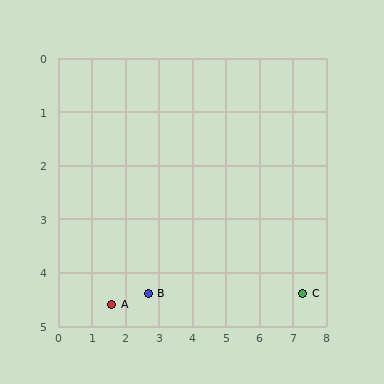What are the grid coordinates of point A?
Point A is at approximately (1.6, 4.6).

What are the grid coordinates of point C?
Point C is at approximately (7.3, 4.4).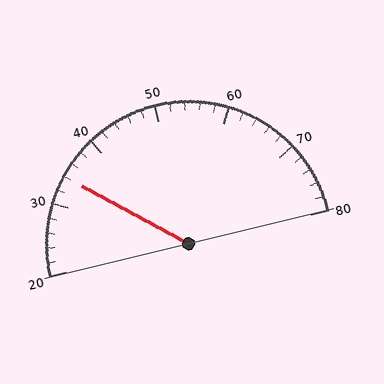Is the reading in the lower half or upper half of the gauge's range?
The reading is in the lower half of the range (20 to 80).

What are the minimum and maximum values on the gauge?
The gauge ranges from 20 to 80.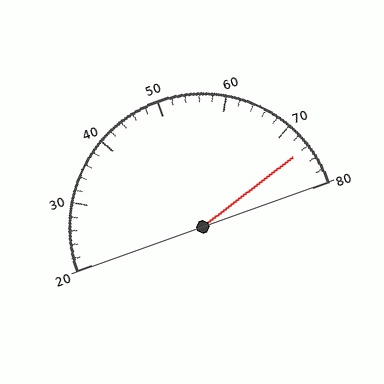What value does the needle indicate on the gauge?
The needle indicates approximately 74.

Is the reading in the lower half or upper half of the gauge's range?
The reading is in the upper half of the range (20 to 80).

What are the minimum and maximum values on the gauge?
The gauge ranges from 20 to 80.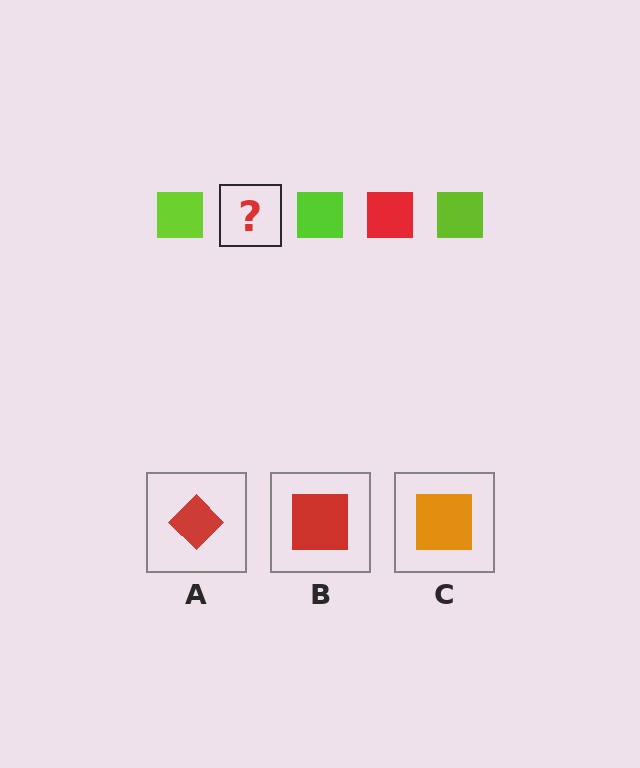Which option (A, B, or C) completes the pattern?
B.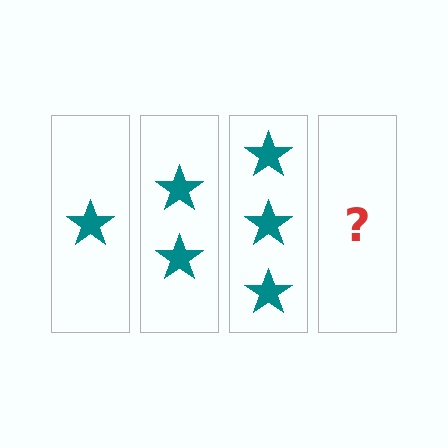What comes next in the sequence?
The next element should be 4 stars.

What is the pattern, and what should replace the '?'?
The pattern is that each step adds one more star. The '?' should be 4 stars.